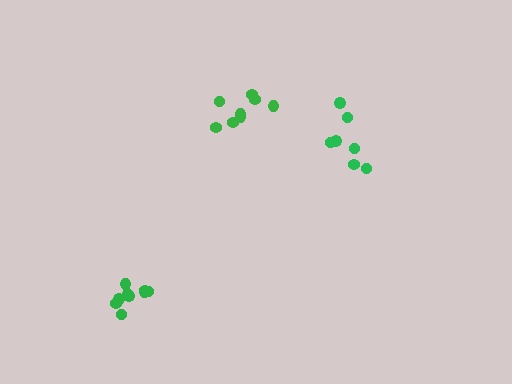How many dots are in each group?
Group 1: 7 dots, Group 2: 8 dots, Group 3: 9 dots (24 total).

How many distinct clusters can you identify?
There are 3 distinct clusters.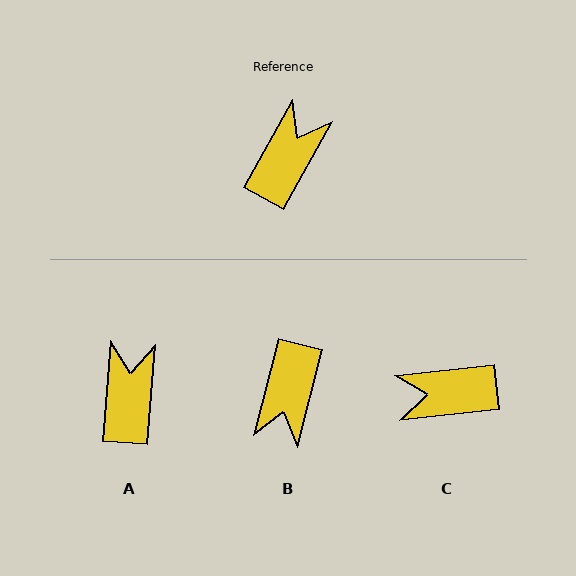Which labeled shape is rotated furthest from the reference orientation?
B, about 165 degrees away.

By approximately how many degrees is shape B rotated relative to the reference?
Approximately 165 degrees clockwise.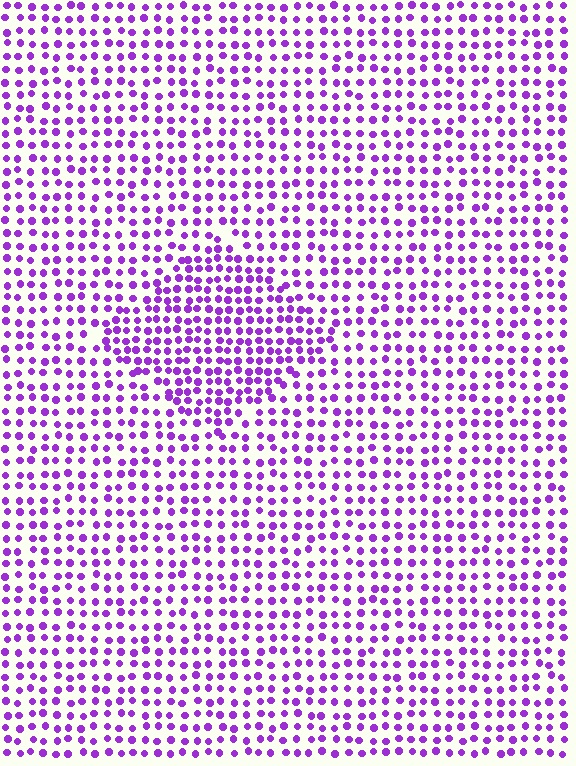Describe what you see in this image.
The image contains small purple elements arranged at two different densities. A diamond-shaped region is visible where the elements are more densely packed than the surrounding area.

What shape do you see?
I see a diamond.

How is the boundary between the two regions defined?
The boundary is defined by a change in element density (approximately 1.5x ratio). All elements are the same color, size, and shape.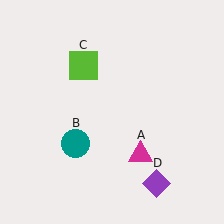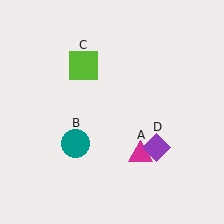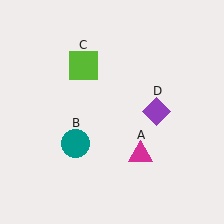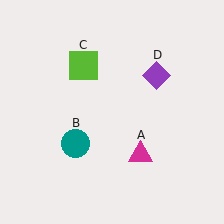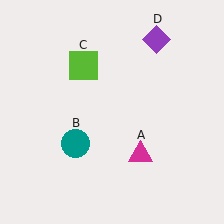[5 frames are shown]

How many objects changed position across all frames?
1 object changed position: purple diamond (object D).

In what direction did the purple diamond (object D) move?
The purple diamond (object D) moved up.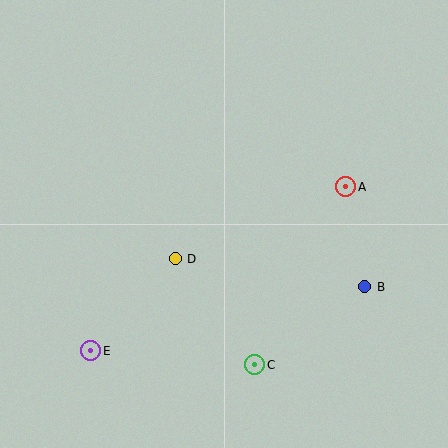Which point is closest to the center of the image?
Point D at (175, 259) is closest to the center.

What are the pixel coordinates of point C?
Point C is at (255, 365).